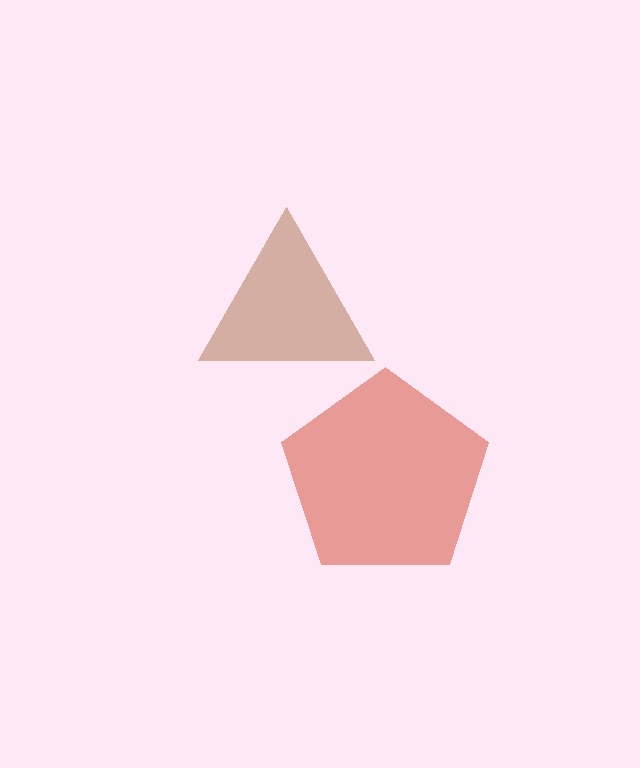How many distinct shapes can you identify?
There are 2 distinct shapes: a red pentagon, a brown triangle.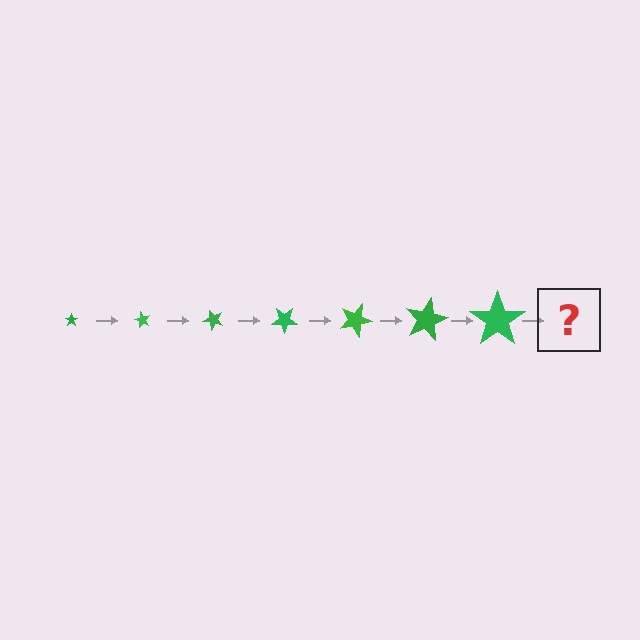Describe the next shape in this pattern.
It should be a star, larger than the previous one and rotated 420 degrees from the start.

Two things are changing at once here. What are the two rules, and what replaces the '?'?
The two rules are that the star grows larger each step and it rotates 60 degrees each step. The '?' should be a star, larger than the previous one and rotated 420 degrees from the start.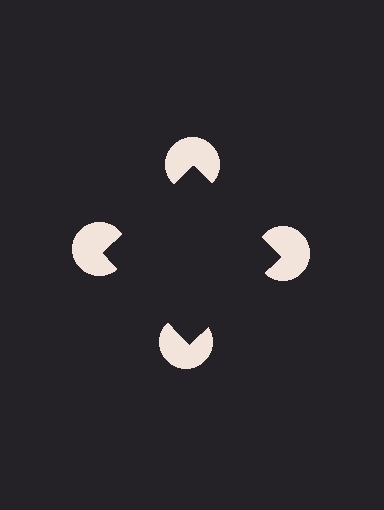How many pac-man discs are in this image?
There are 4 — one at each vertex of the illusory square.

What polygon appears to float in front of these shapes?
An illusory square — its edges are inferred from the aligned wedge cuts in the pac-man discs, not physically drawn.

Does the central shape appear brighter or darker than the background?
It typically appears slightly darker than the background, even though no actual brightness change is drawn.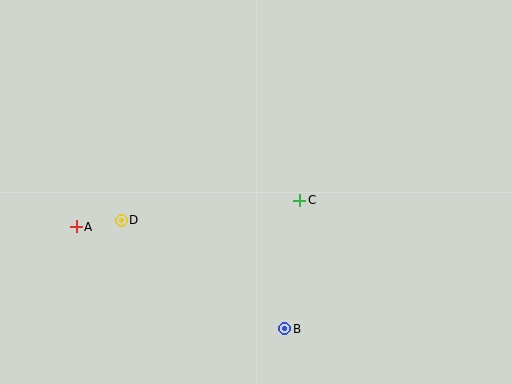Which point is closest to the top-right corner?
Point C is closest to the top-right corner.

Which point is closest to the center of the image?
Point C at (300, 200) is closest to the center.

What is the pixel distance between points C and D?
The distance between C and D is 180 pixels.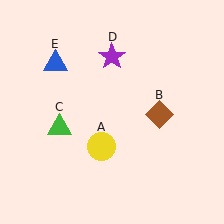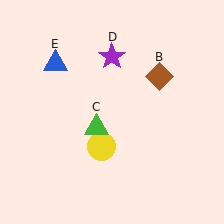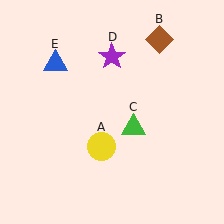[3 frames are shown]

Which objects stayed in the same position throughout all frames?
Yellow circle (object A) and purple star (object D) and blue triangle (object E) remained stationary.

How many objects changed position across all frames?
2 objects changed position: brown diamond (object B), green triangle (object C).